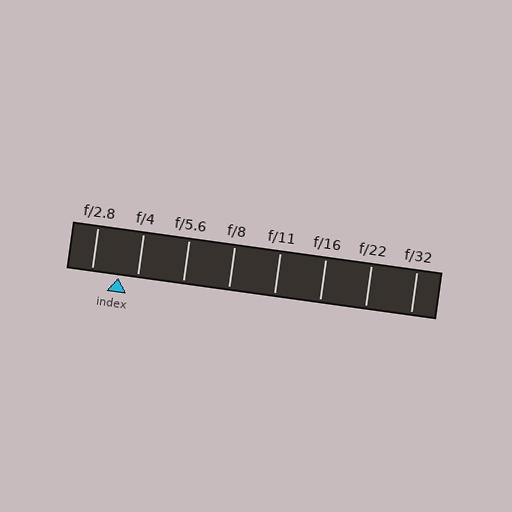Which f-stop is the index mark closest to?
The index mark is closest to f/4.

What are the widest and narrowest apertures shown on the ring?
The widest aperture shown is f/2.8 and the narrowest is f/32.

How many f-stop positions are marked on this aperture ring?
There are 8 f-stop positions marked.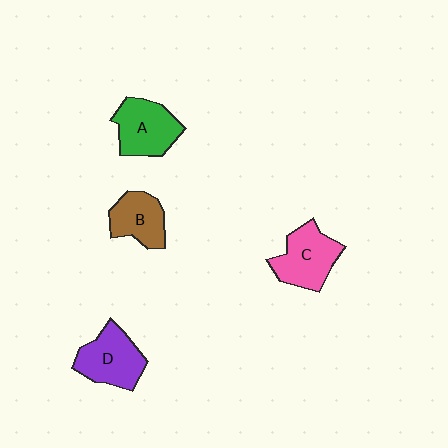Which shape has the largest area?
Shape C (pink).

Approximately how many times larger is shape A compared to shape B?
Approximately 1.2 times.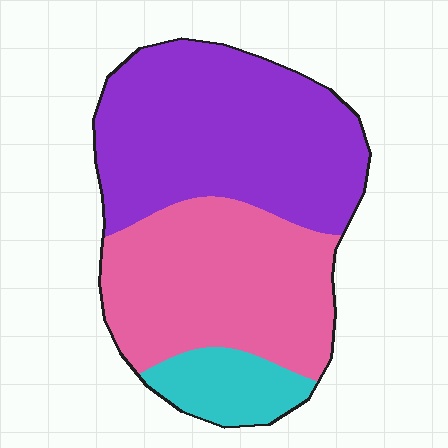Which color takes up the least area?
Cyan, at roughly 10%.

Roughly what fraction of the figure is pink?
Pink takes up between a third and a half of the figure.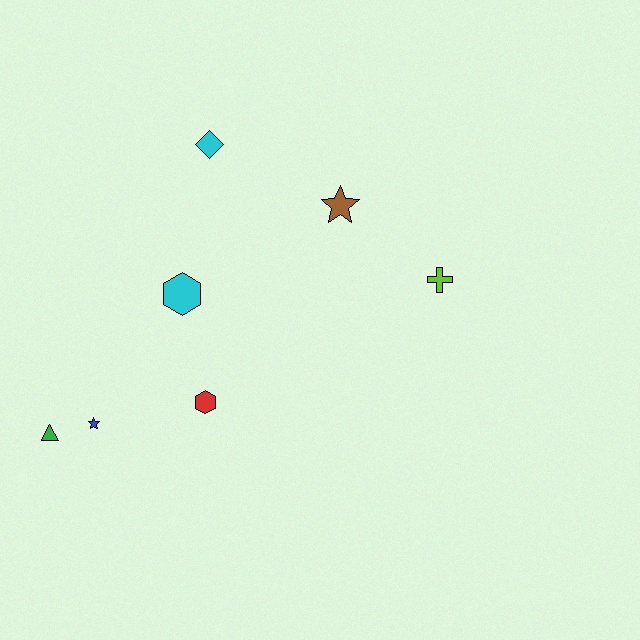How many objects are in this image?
There are 7 objects.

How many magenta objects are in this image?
There are no magenta objects.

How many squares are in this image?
There are no squares.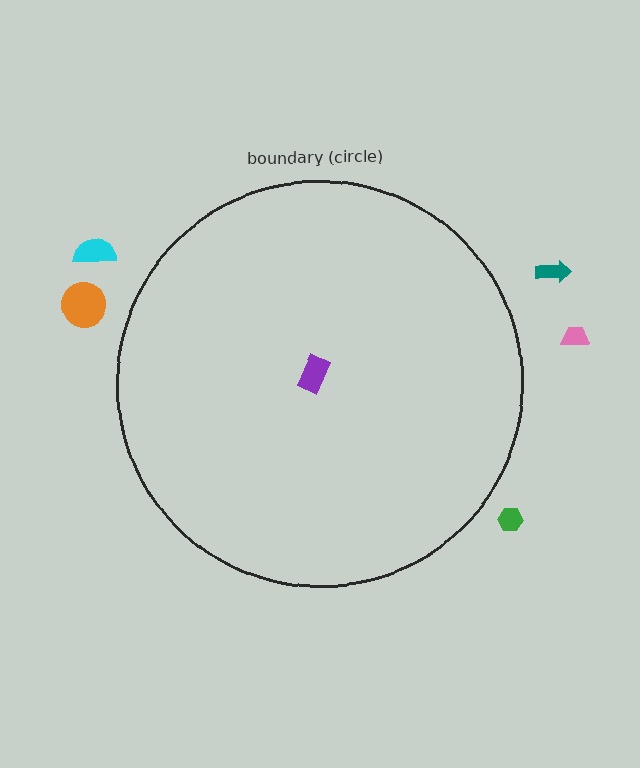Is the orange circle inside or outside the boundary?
Outside.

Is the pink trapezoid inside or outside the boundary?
Outside.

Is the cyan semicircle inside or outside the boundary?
Outside.